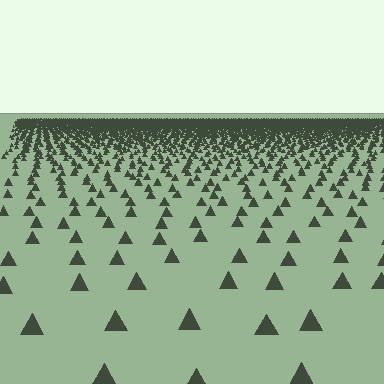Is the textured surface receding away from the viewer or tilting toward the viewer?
The surface is receding away from the viewer. Texture elements get smaller and denser toward the top.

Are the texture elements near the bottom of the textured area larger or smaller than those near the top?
Larger. Near the bottom, elements are closer to the viewer and appear at a bigger on-screen size.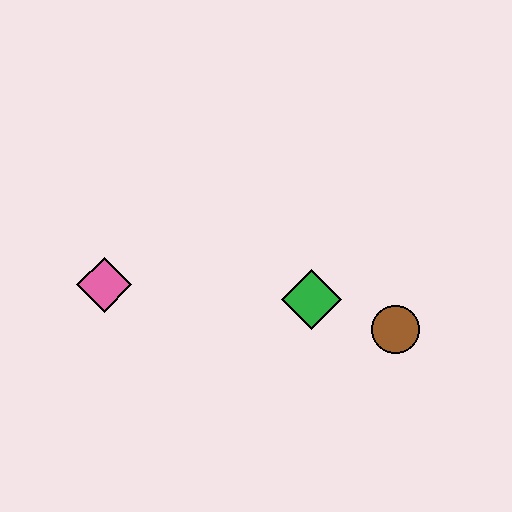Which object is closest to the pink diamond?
The green diamond is closest to the pink diamond.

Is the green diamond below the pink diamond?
Yes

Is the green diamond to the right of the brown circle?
No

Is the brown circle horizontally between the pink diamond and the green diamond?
No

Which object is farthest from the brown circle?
The pink diamond is farthest from the brown circle.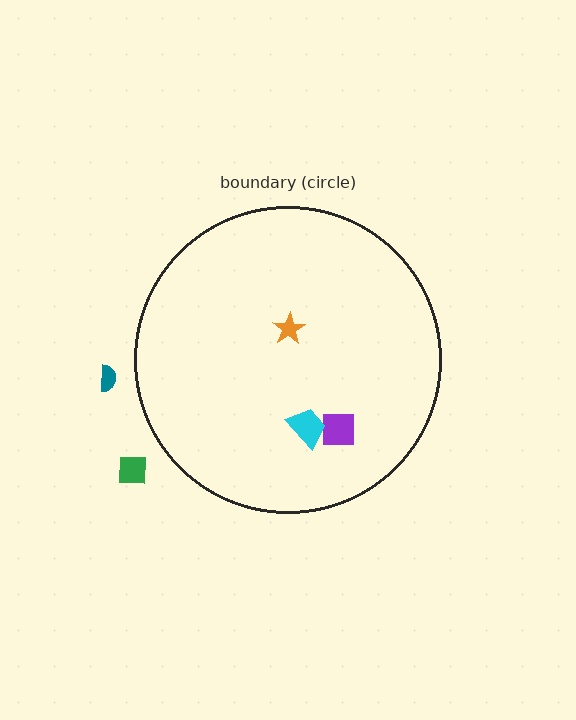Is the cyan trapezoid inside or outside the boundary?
Inside.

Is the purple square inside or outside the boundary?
Inside.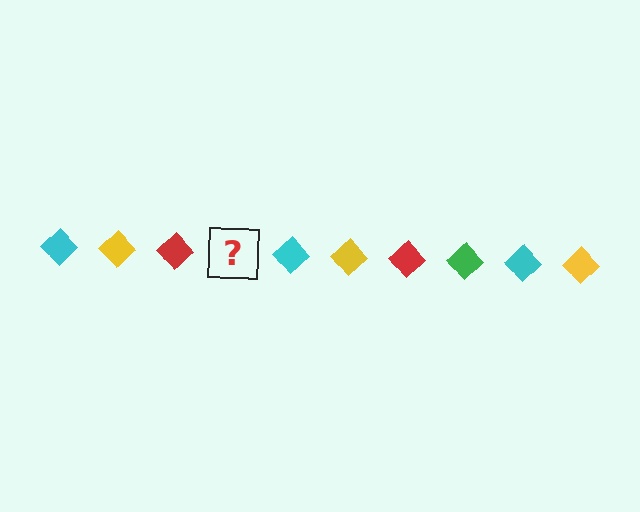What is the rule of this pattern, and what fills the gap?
The rule is that the pattern cycles through cyan, yellow, red, green diamonds. The gap should be filled with a green diamond.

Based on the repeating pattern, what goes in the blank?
The blank should be a green diamond.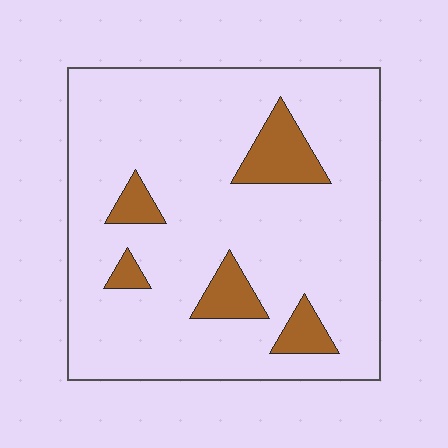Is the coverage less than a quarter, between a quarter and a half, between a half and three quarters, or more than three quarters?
Less than a quarter.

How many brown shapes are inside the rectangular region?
5.